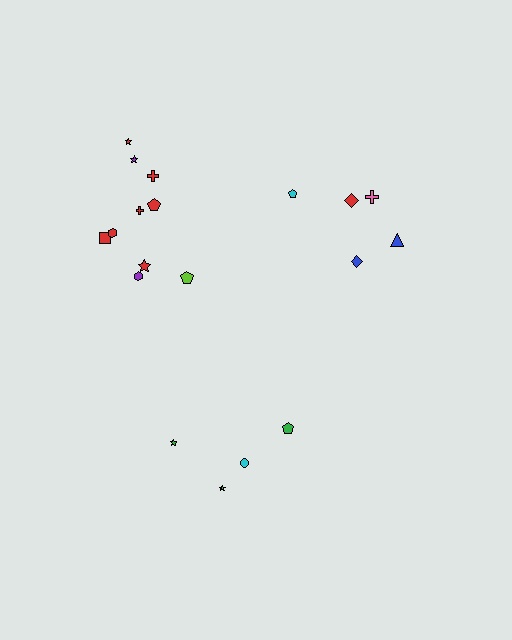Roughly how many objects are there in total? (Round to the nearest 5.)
Roughly 20 objects in total.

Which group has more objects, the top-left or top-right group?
The top-left group.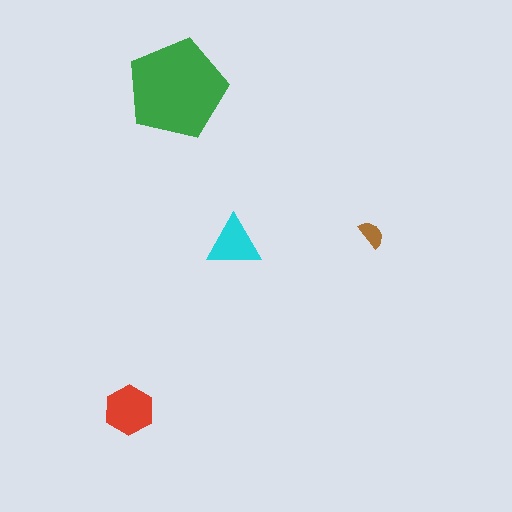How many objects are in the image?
There are 4 objects in the image.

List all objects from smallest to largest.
The brown semicircle, the cyan triangle, the red hexagon, the green pentagon.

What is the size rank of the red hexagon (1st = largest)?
2nd.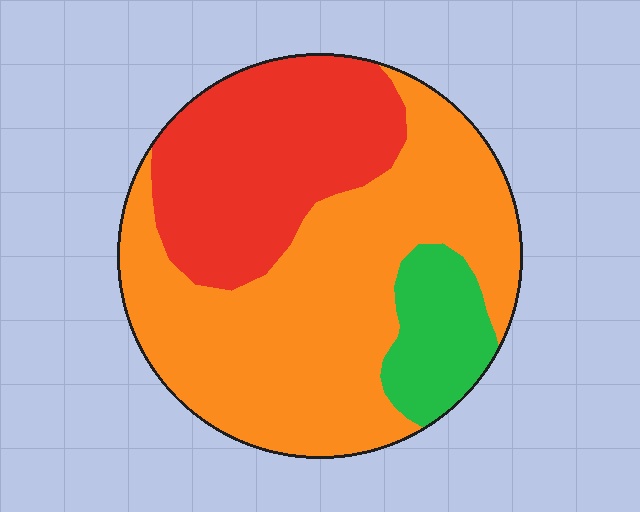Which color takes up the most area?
Orange, at roughly 55%.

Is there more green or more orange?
Orange.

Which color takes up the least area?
Green, at roughly 10%.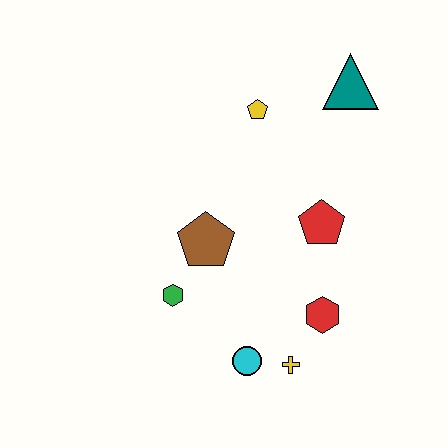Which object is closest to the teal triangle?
The yellow pentagon is closest to the teal triangle.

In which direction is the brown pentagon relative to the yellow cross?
The brown pentagon is above the yellow cross.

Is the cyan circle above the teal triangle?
No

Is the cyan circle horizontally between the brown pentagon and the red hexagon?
Yes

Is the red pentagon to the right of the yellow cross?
Yes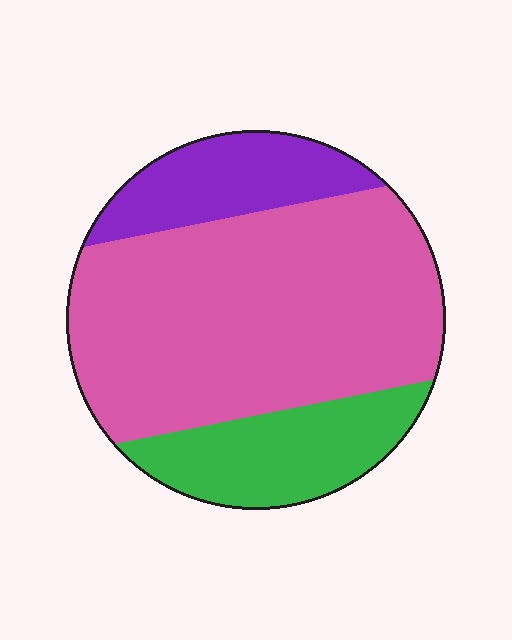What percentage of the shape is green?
Green covers around 20% of the shape.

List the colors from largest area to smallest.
From largest to smallest: pink, green, purple.